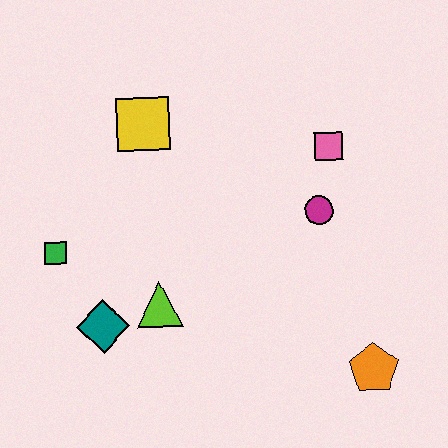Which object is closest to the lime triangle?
The teal diamond is closest to the lime triangle.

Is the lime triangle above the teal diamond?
Yes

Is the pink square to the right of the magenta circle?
Yes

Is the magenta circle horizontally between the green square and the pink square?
Yes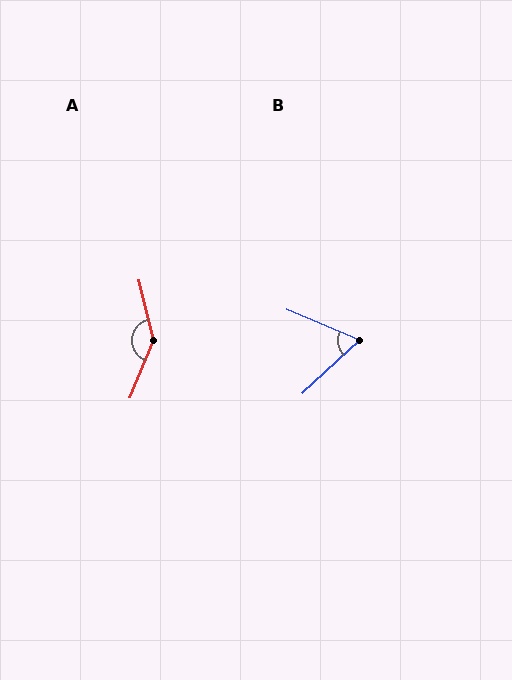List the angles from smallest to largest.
B (66°), A (144°).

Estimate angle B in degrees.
Approximately 66 degrees.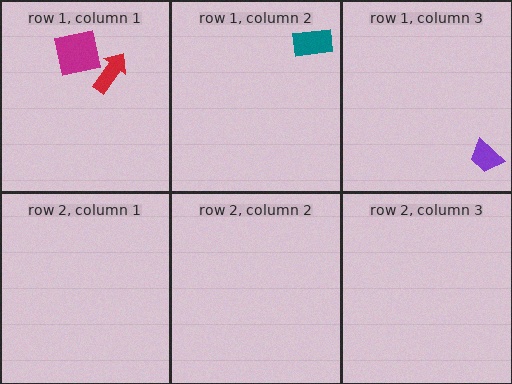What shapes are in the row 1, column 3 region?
The purple trapezoid.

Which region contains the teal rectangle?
The row 1, column 2 region.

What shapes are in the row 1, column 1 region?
The red arrow, the magenta square.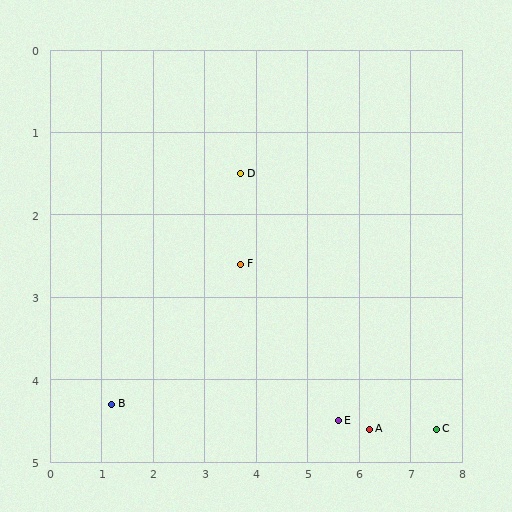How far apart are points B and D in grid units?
Points B and D are about 3.8 grid units apart.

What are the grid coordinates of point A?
Point A is at approximately (6.2, 4.6).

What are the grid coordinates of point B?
Point B is at approximately (1.2, 4.3).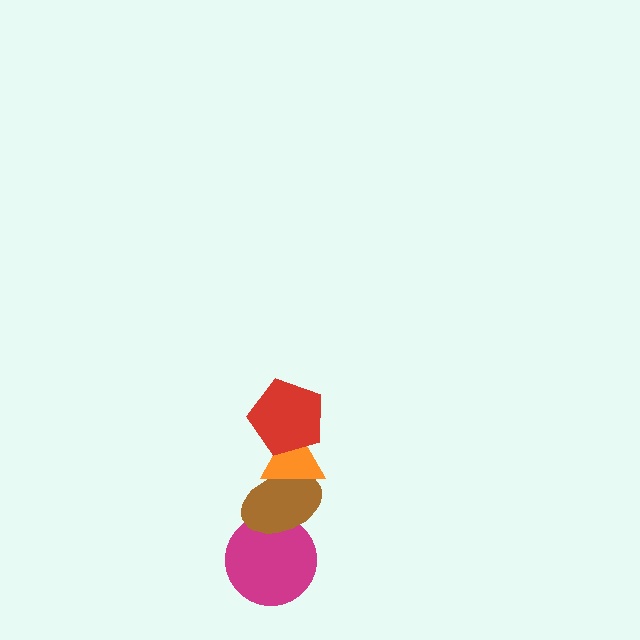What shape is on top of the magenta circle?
The brown ellipse is on top of the magenta circle.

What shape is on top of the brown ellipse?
The orange triangle is on top of the brown ellipse.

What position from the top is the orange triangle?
The orange triangle is 2nd from the top.